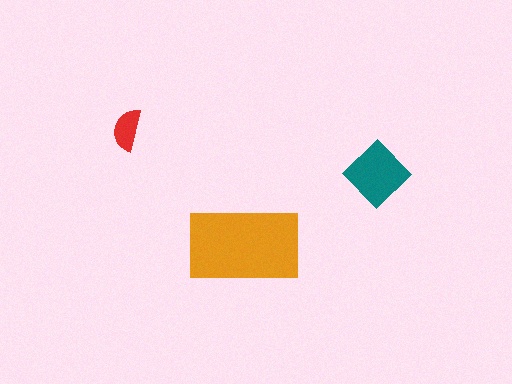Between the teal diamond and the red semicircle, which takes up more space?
The teal diamond.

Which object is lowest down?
The orange rectangle is bottommost.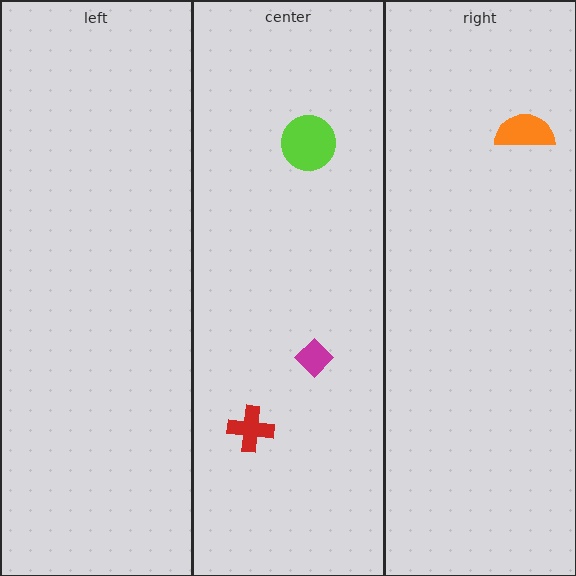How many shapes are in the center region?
3.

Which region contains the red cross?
The center region.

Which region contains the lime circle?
The center region.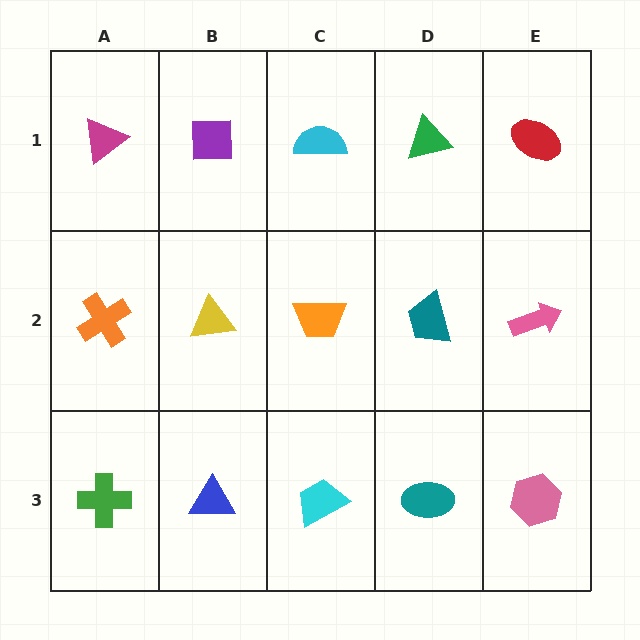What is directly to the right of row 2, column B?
An orange trapezoid.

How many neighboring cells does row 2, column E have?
3.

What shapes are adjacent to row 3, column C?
An orange trapezoid (row 2, column C), a blue triangle (row 3, column B), a teal ellipse (row 3, column D).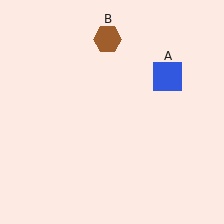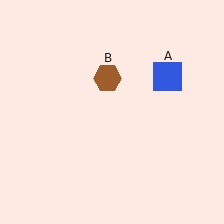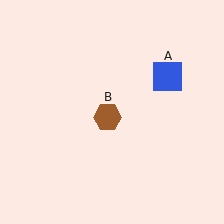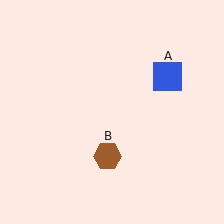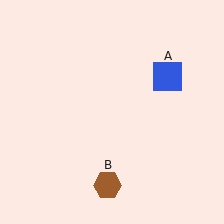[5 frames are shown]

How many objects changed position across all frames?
1 object changed position: brown hexagon (object B).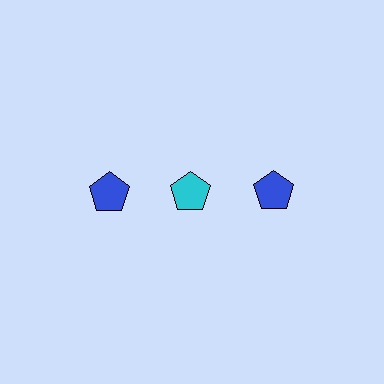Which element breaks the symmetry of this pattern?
The cyan pentagon in the top row, second from left column breaks the symmetry. All other shapes are blue pentagons.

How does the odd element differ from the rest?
It has a different color: cyan instead of blue.